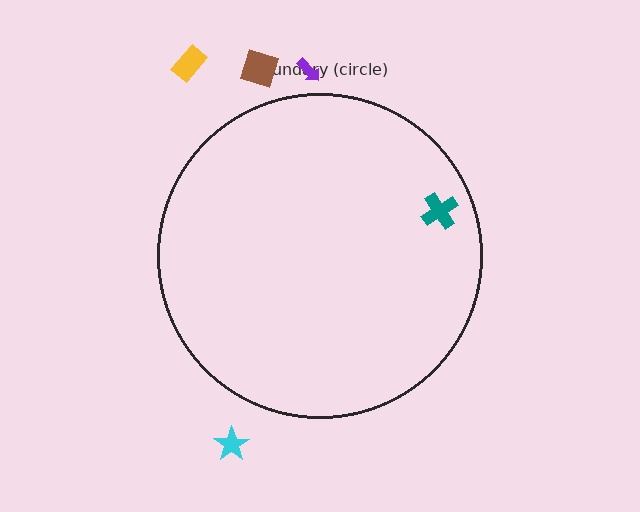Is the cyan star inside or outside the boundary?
Outside.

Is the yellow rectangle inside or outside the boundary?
Outside.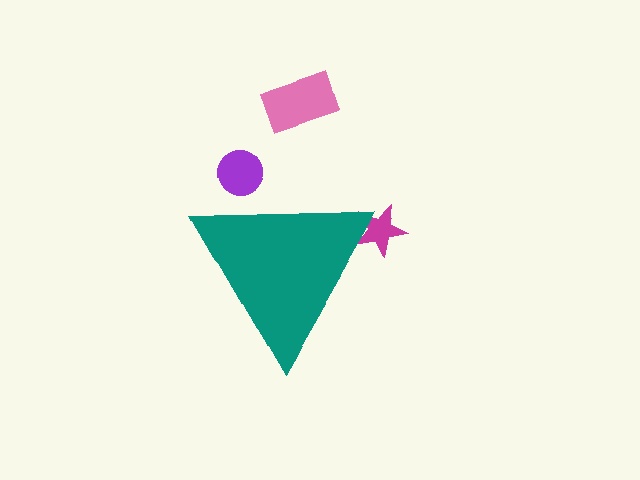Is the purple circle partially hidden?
Yes, the purple circle is partially hidden behind the teal triangle.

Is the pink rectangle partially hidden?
No, the pink rectangle is fully visible.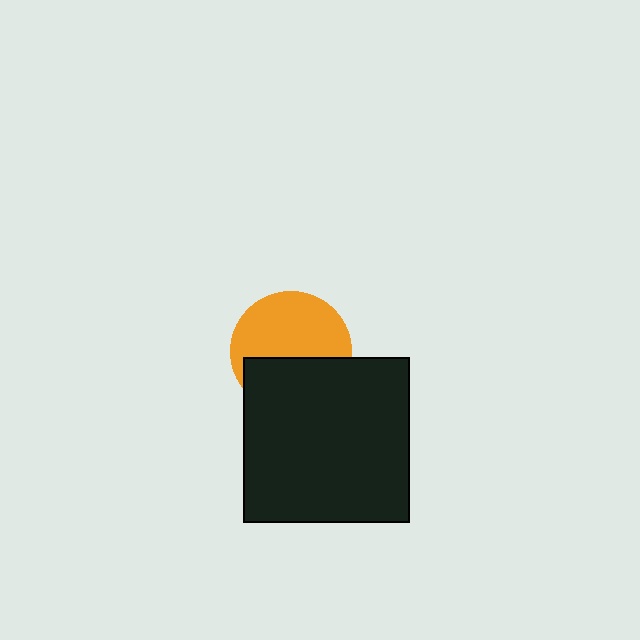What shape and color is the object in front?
The object in front is a black square.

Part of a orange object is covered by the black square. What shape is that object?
It is a circle.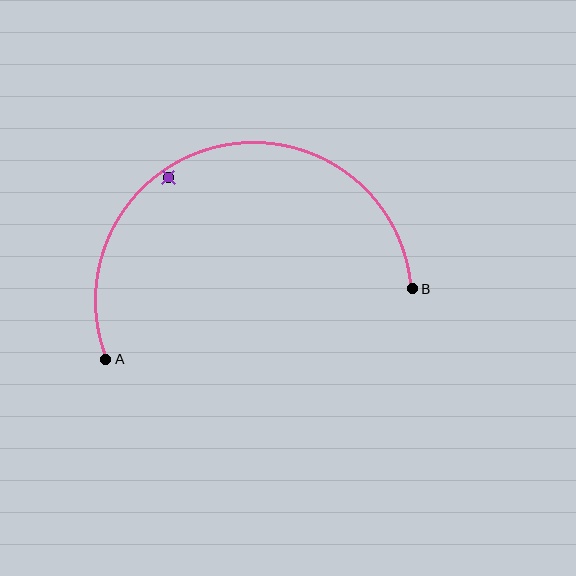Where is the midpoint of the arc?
The arc midpoint is the point on the curve farthest from the straight line joining A and B. It sits above that line.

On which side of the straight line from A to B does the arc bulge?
The arc bulges above the straight line connecting A and B.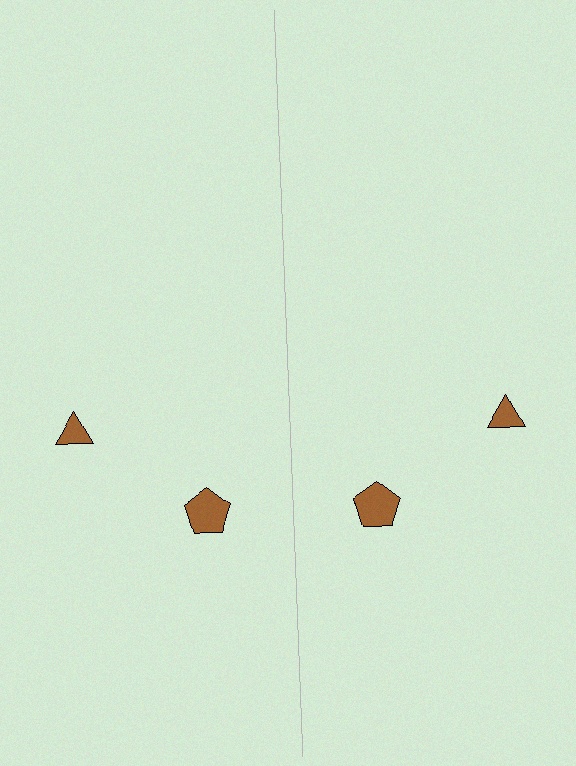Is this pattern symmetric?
Yes, this pattern has bilateral (reflection) symmetry.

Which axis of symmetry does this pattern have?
The pattern has a vertical axis of symmetry running through the center of the image.